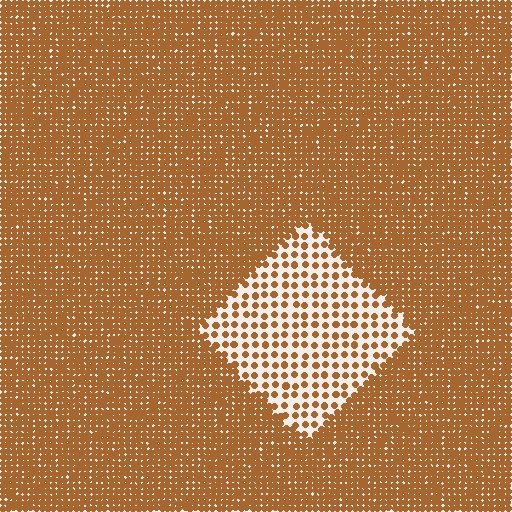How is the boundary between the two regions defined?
The boundary is defined by a change in element density (approximately 3.1x ratio). All elements are the same color, size, and shape.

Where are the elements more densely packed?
The elements are more densely packed outside the diamond boundary.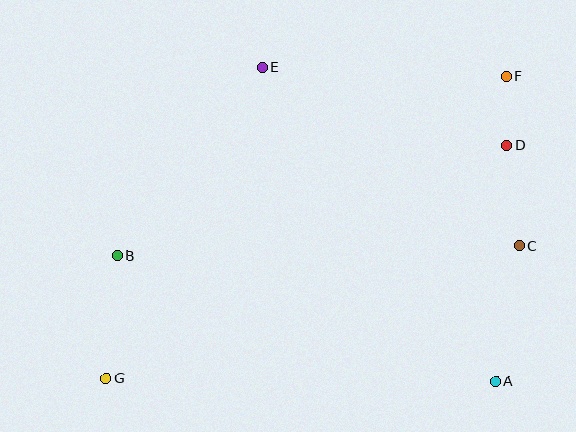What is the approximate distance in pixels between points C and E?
The distance between C and E is approximately 312 pixels.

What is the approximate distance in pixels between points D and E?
The distance between D and E is approximately 256 pixels.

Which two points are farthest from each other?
Points F and G are farthest from each other.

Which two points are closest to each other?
Points D and F are closest to each other.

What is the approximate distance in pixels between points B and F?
The distance between B and F is approximately 429 pixels.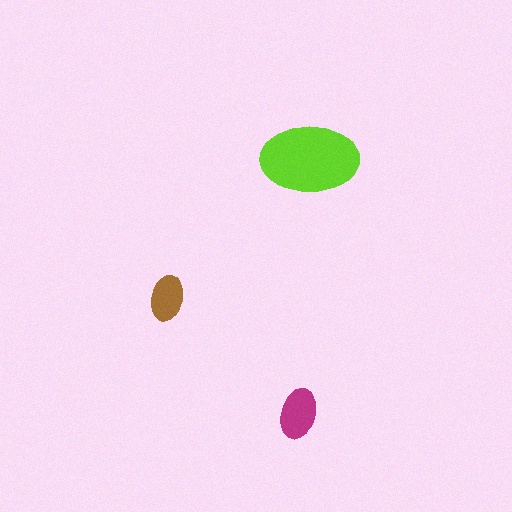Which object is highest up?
The lime ellipse is topmost.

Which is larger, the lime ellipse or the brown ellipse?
The lime one.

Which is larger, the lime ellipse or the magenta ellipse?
The lime one.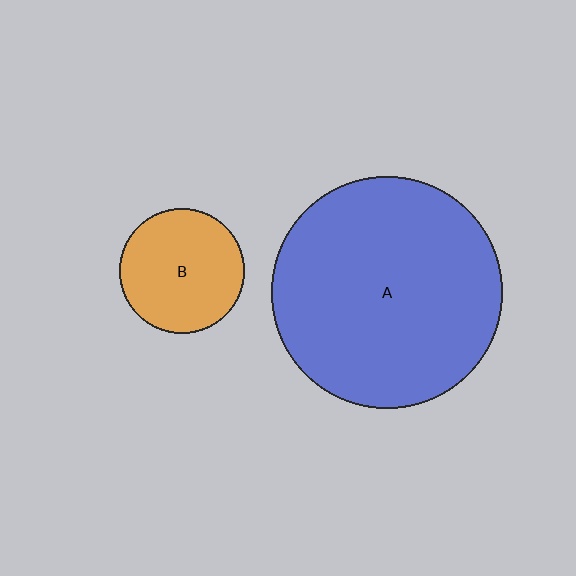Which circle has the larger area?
Circle A (blue).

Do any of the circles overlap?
No, none of the circles overlap.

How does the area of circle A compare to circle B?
Approximately 3.4 times.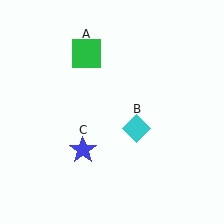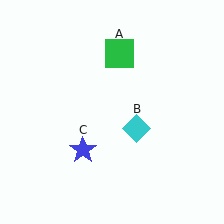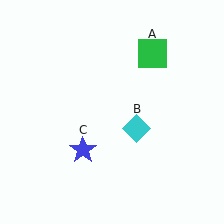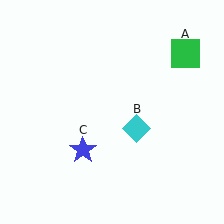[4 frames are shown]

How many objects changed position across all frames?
1 object changed position: green square (object A).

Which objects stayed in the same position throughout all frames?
Cyan diamond (object B) and blue star (object C) remained stationary.